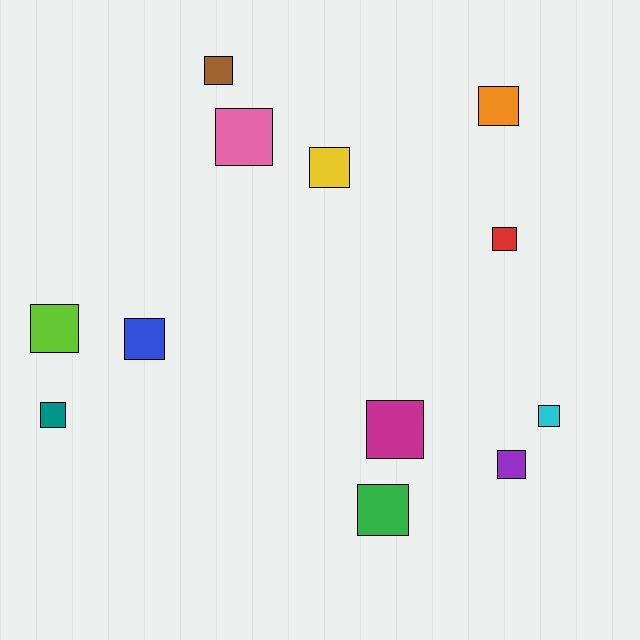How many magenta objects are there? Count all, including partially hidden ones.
There is 1 magenta object.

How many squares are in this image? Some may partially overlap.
There are 12 squares.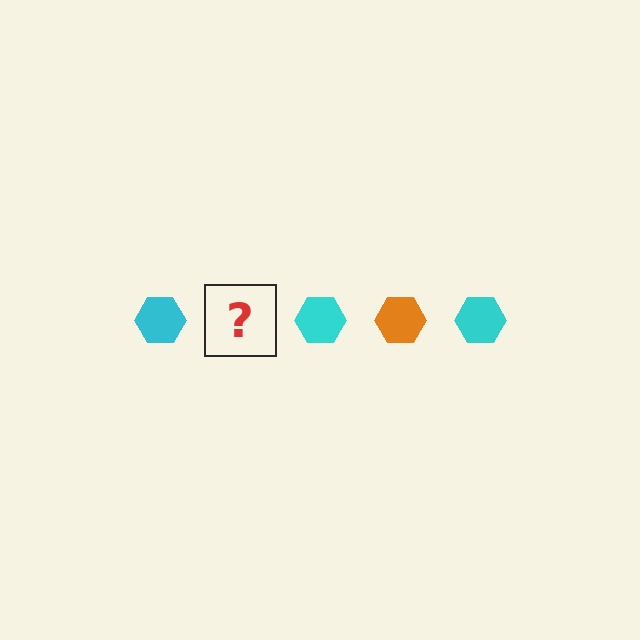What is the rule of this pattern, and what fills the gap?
The rule is that the pattern cycles through cyan, orange hexagons. The gap should be filled with an orange hexagon.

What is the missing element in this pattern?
The missing element is an orange hexagon.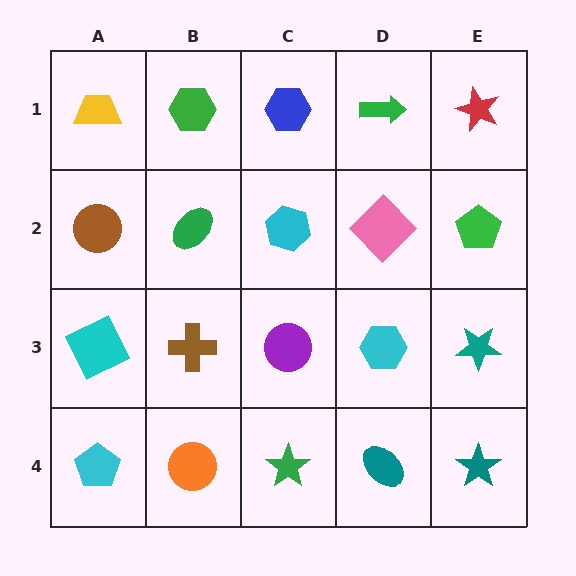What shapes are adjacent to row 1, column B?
A green ellipse (row 2, column B), a yellow trapezoid (row 1, column A), a blue hexagon (row 1, column C).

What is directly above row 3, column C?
A cyan hexagon.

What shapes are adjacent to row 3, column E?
A green pentagon (row 2, column E), a teal star (row 4, column E), a cyan hexagon (row 3, column D).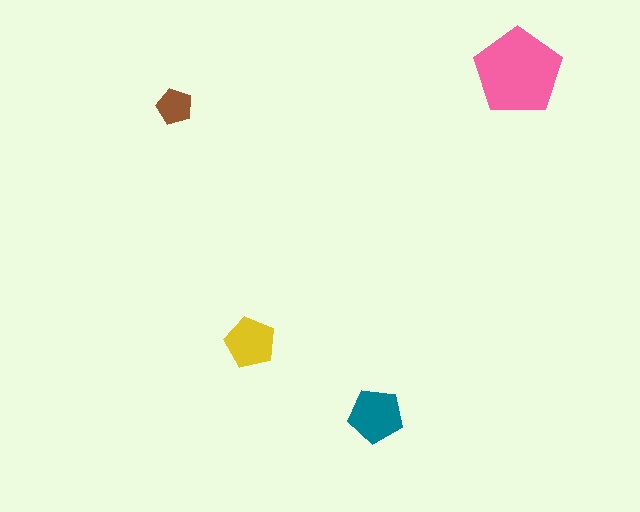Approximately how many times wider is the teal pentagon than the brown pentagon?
About 1.5 times wider.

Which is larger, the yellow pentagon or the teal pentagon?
The teal one.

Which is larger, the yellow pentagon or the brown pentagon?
The yellow one.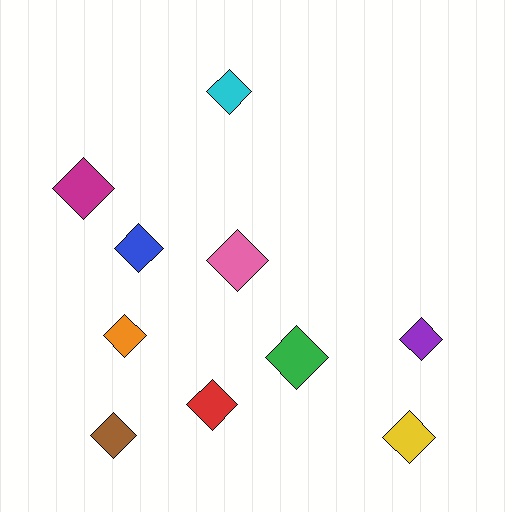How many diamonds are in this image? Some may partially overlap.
There are 10 diamonds.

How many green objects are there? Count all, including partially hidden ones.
There is 1 green object.